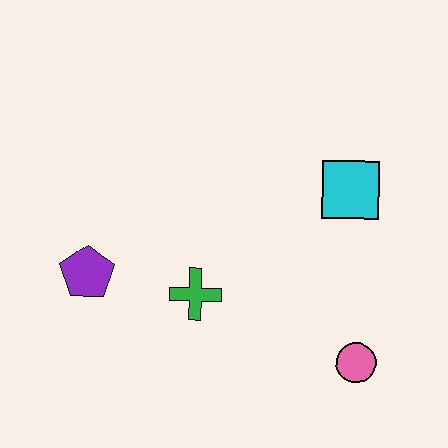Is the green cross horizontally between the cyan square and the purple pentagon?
Yes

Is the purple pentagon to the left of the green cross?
Yes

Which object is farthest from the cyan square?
The purple pentagon is farthest from the cyan square.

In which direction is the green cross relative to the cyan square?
The green cross is to the left of the cyan square.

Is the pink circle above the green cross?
No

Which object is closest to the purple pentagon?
The green cross is closest to the purple pentagon.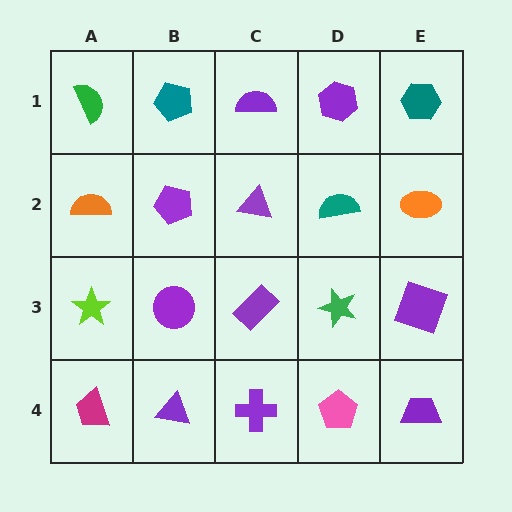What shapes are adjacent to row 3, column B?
A purple pentagon (row 2, column B), a purple triangle (row 4, column B), a lime star (row 3, column A), a purple rectangle (row 3, column C).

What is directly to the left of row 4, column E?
A pink pentagon.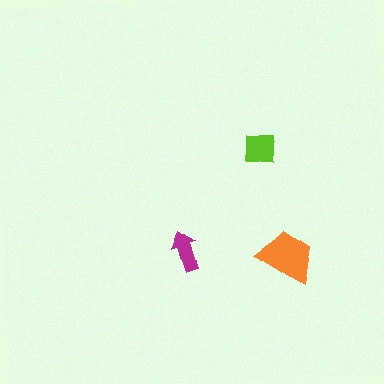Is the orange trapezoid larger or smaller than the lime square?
Larger.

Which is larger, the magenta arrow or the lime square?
The lime square.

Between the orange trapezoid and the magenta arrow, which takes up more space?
The orange trapezoid.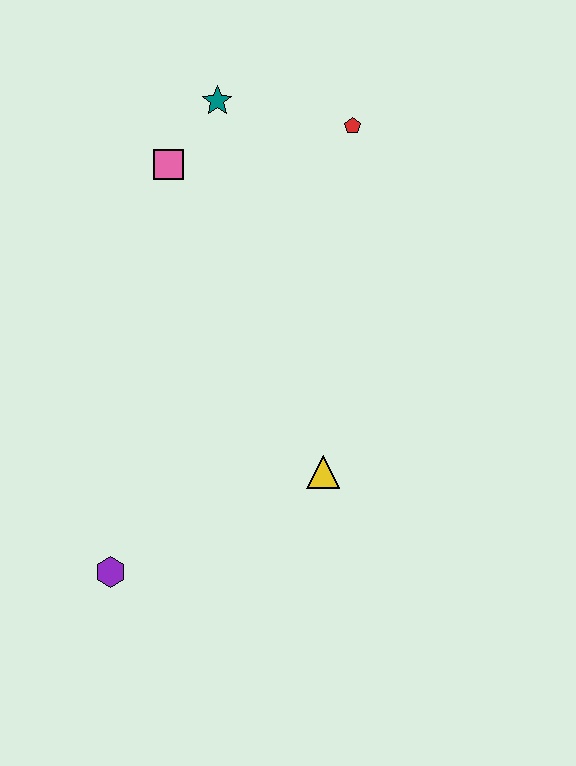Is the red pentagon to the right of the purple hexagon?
Yes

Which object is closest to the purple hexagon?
The yellow triangle is closest to the purple hexagon.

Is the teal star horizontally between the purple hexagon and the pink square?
No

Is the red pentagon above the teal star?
No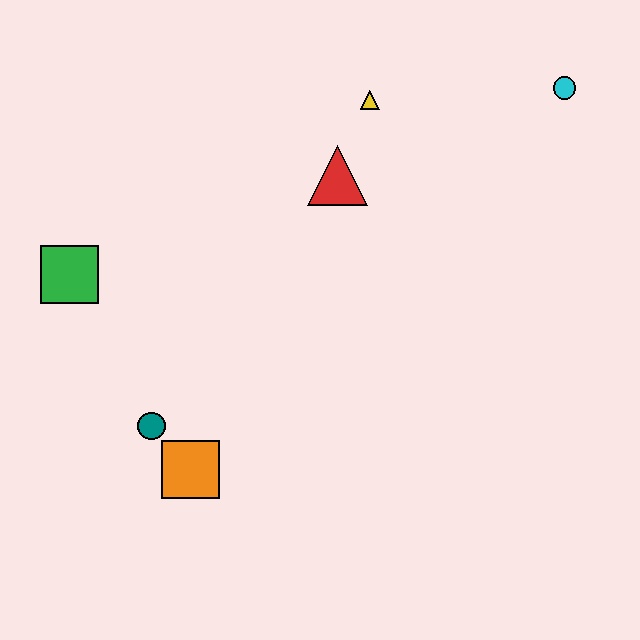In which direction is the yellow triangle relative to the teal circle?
The yellow triangle is above the teal circle.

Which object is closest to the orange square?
The teal circle is closest to the orange square.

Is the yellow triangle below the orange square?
No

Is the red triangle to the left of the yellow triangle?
Yes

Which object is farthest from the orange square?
The cyan circle is farthest from the orange square.